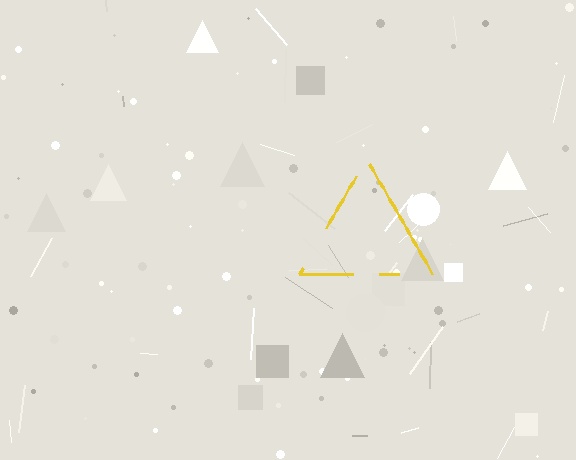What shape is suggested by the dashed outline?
The dashed outline suggests a triangle.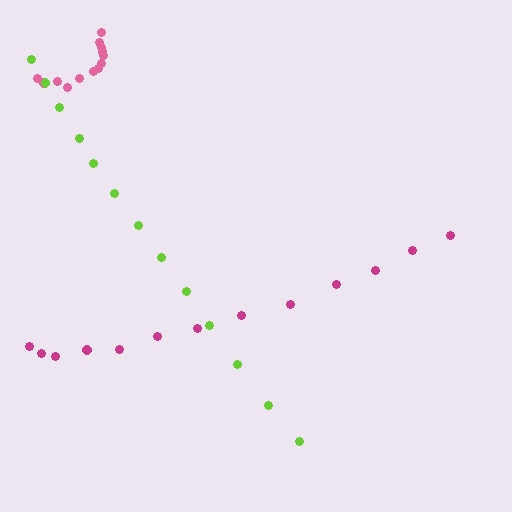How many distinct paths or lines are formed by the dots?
There are 3 distinct paths.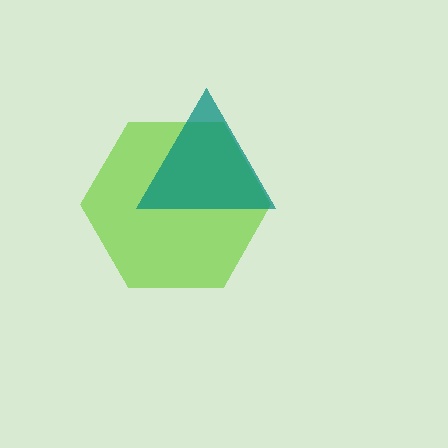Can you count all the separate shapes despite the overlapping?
Yes, there are 2 separate shapes.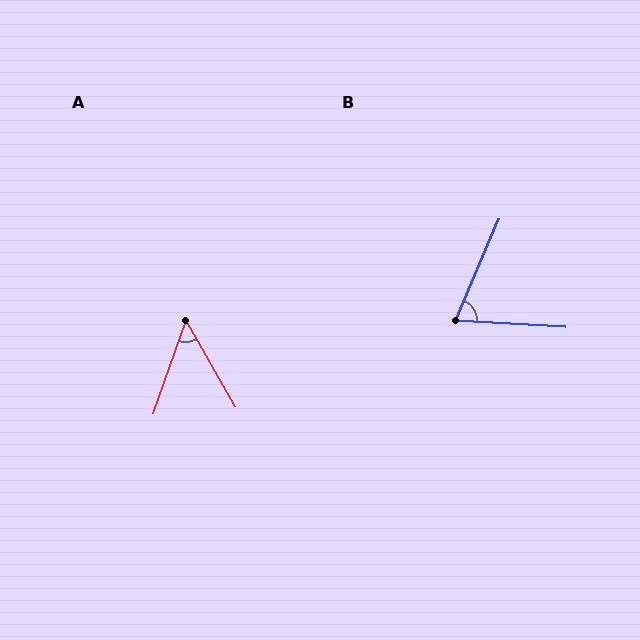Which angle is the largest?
B, at approximately 70 degrees.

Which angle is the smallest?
A, at approximately 49 degrees.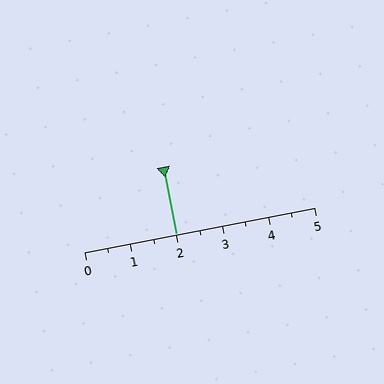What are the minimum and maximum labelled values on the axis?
The axis runs from 0 to 5.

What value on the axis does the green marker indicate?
The marker indicates approximately 2.